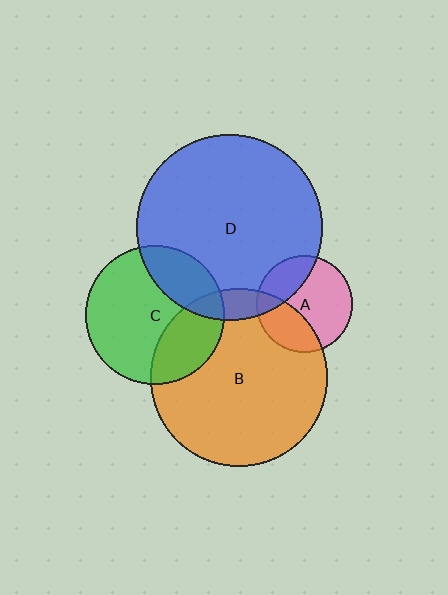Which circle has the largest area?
Circle D (blue).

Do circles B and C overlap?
Yes.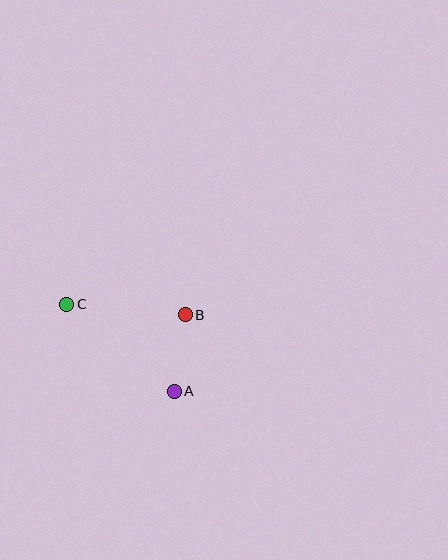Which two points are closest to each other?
Points A and B are closest to each other.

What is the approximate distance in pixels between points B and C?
The distance between B and C is approximately 119 pixels.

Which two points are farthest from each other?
Points A and C are farthest from each other.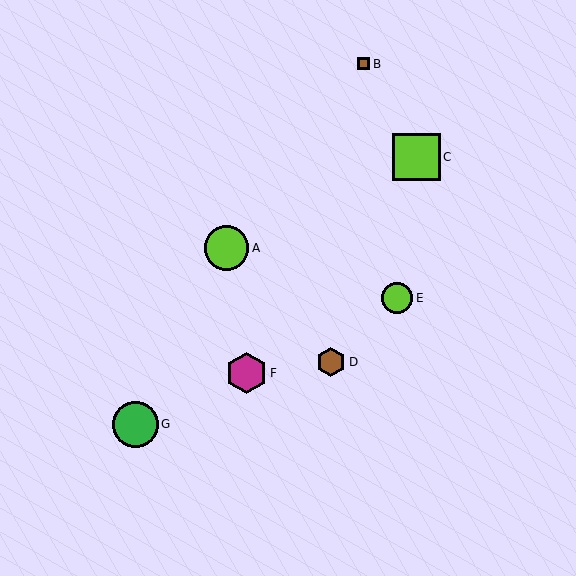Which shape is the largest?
The lime square (labeled C) is the largest.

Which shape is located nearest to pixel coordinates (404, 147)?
The lime square (labeled C) at (417, 157) is nearest to that location.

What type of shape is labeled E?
Shape E is a lime circle.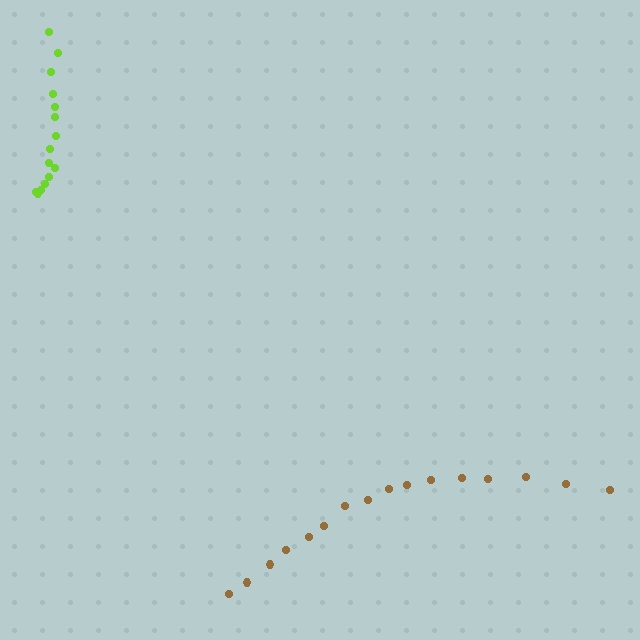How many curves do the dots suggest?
There are 2 distinct paths.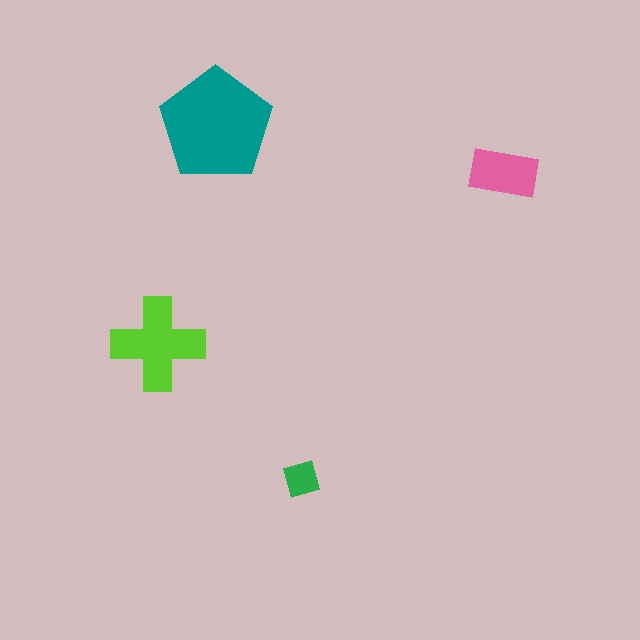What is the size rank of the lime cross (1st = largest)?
2nd.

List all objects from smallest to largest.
The green diamond, the pink rectangle, the lime cross, the teal pentagon.